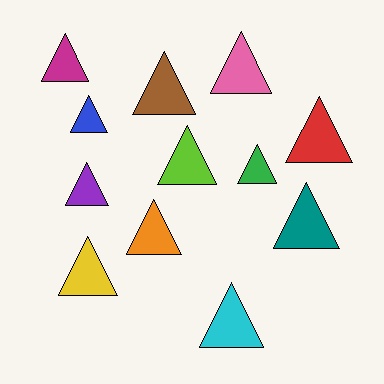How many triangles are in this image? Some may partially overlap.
There are 12 triangles.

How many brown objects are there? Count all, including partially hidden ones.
There is 1 brown object.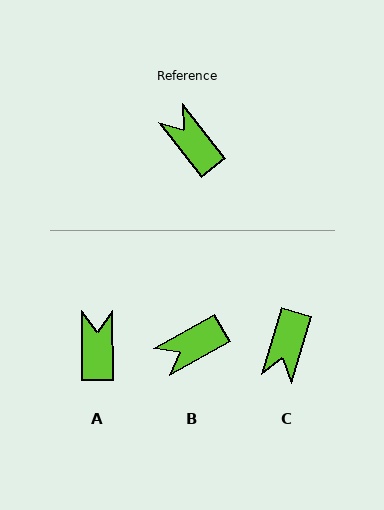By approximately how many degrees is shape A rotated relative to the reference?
Approximately 38 degrees clockwise.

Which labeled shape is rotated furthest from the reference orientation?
C, about 126 degrees away.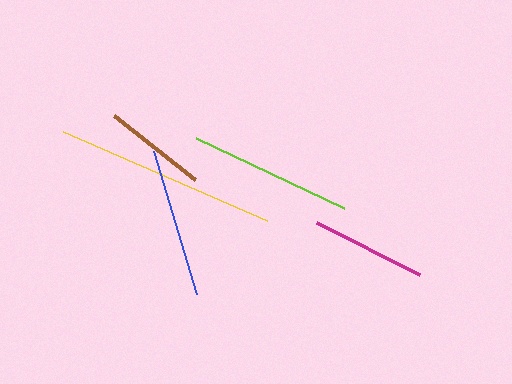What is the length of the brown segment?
The brown segment is approximately 104 pixels long.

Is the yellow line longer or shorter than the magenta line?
The yellow line is longer than the magenta line.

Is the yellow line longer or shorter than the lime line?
The yellow line is longer than the lime line.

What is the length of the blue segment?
The blue segment is approximately 149 pixels long.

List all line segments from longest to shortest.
From longest to shortest: yellow, lime, blue, magenta, brown.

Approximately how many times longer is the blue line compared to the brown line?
The blue line is approximately 1.4 times the length of the brown line.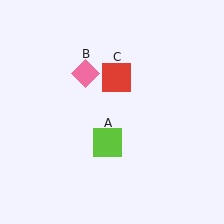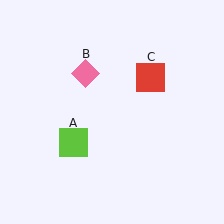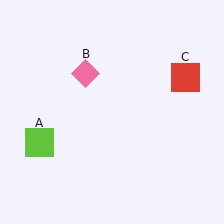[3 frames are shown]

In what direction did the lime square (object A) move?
The lime square (object A) moved left.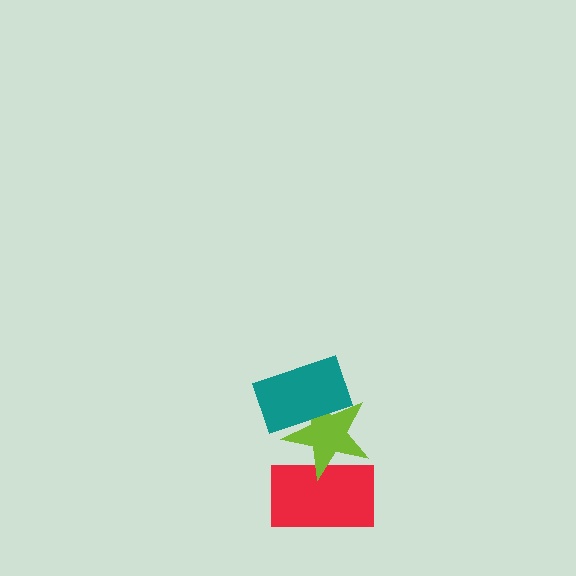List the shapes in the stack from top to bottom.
From top to bottom: the teal rectangle, the lime star, the red rectangle.